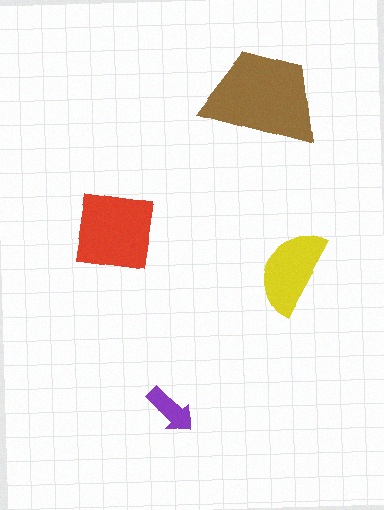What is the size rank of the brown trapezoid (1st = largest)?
1st.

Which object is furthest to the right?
The yellow semicircle is rightmost.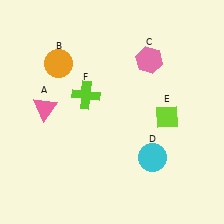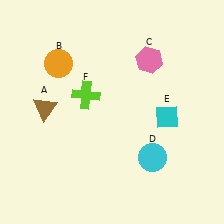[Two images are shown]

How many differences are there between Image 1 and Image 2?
There are 2 differences between the two images.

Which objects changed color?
A changed from pink to brown. E changed from lime to cyan.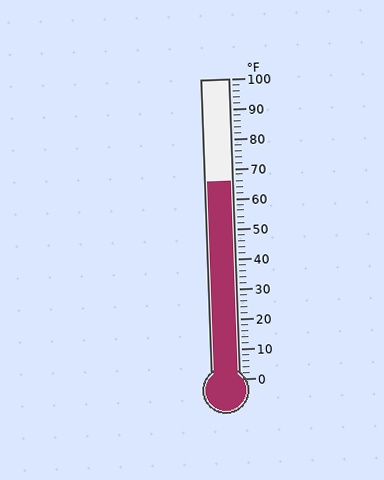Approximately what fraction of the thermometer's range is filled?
The thermometer is filled to approximately 65% of its range.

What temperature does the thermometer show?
The thermometer shows approximately 66°F.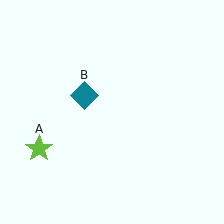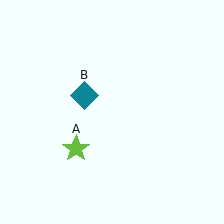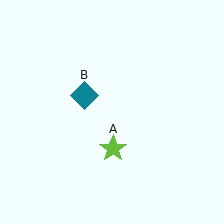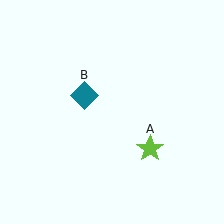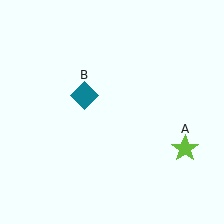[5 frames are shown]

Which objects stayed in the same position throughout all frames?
Teal diamond (object B) remained stationary.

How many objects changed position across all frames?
1 object changed position: lime star (object A).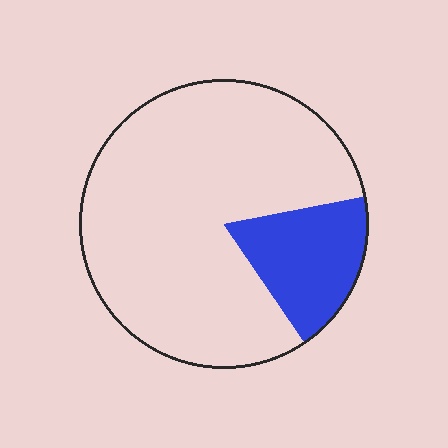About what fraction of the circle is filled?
About one fifth (1/5).